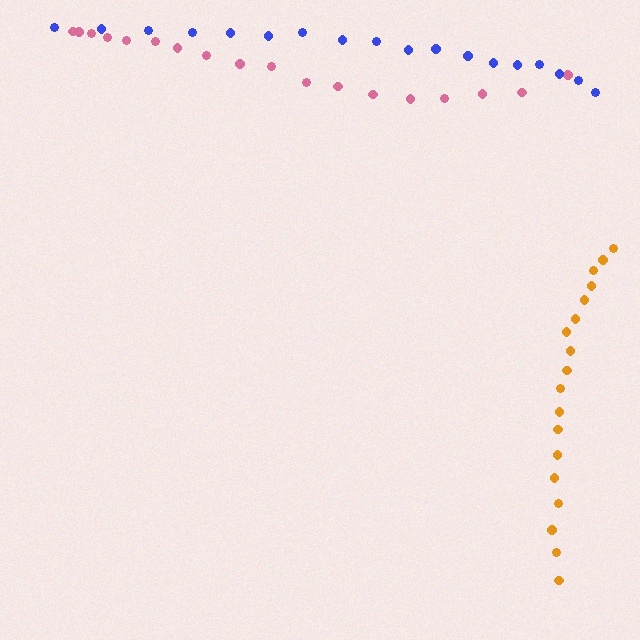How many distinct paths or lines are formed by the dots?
There are 3 distinct paths.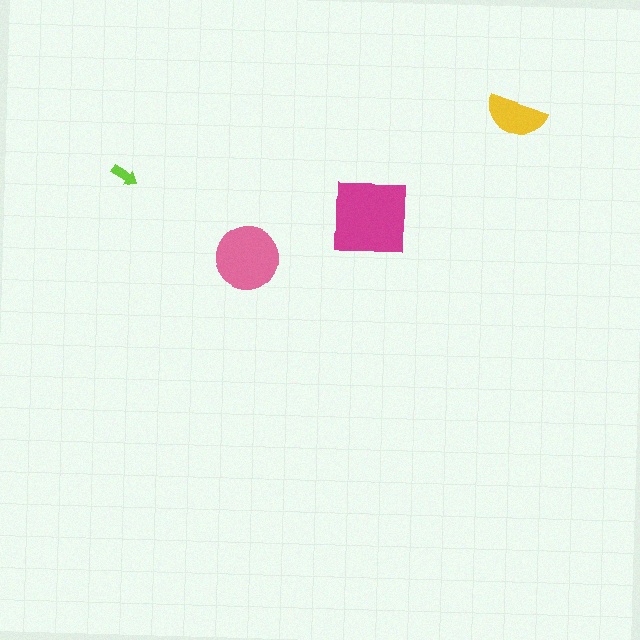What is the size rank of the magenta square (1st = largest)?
1st.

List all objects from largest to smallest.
The magenta square, the pink circle, the yellow semicircle, the lime arrow.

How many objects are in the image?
There are 4 objects in the image.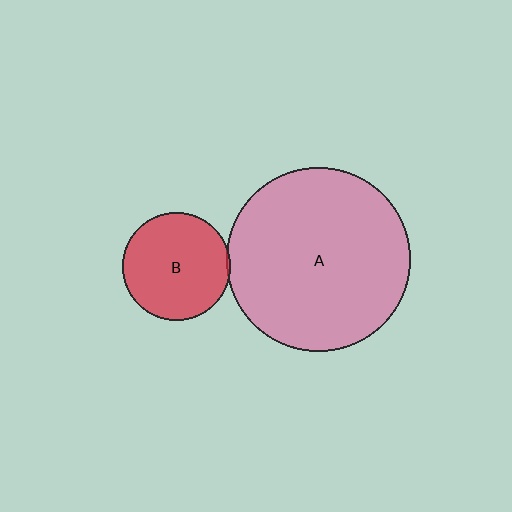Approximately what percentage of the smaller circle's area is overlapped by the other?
Approximately 5%.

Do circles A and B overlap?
Yes.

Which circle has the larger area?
Circle A (pink).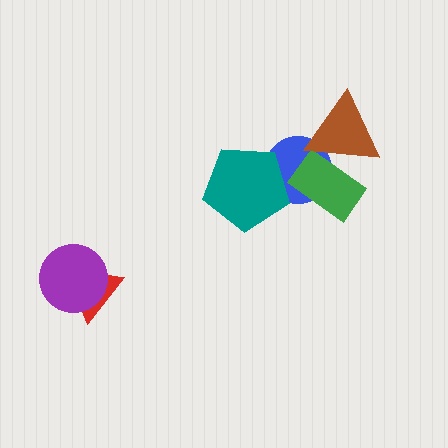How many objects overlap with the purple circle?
1 object overlaps with the purple circle.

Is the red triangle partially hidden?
Yes, it is partially covered by another shape.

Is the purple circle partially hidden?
No, no other shape covers it.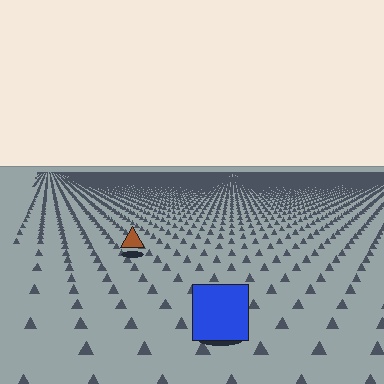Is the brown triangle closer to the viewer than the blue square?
No. The blue square is closer — you can tell from the texture gradient: the ground texture is coarser near it.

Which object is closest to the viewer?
The blue square is closest. The texture marks near it are larger and more spread out.